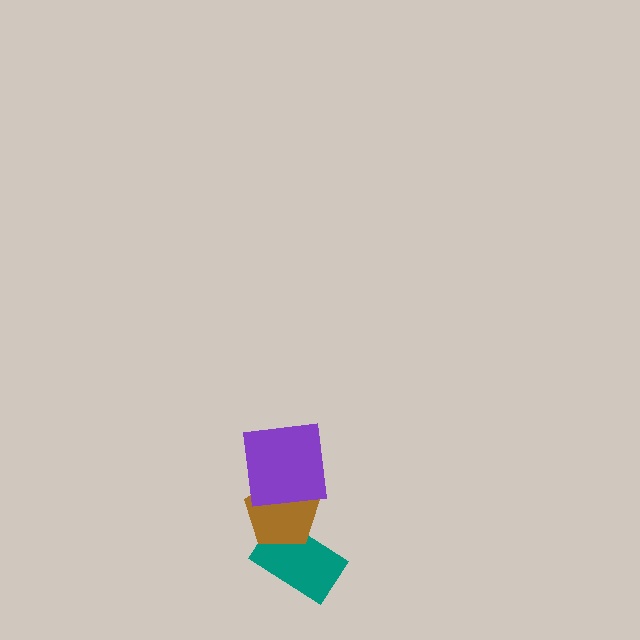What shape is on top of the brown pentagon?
The purple square is on top of the brown pentagon.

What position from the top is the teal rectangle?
The teal rectangle is 3rd from the top.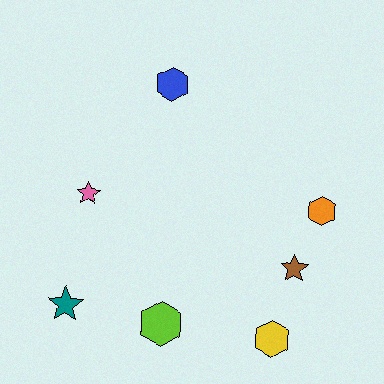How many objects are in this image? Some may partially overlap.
There are 7 objects.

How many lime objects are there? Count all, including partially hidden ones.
There is 1 lime object.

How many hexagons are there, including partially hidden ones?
There are 4 hexagons.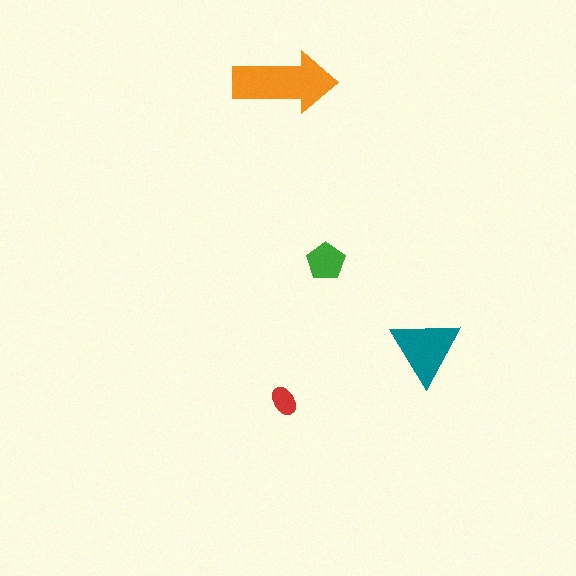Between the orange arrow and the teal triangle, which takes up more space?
The orange arrow.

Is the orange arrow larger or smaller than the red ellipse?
Larger.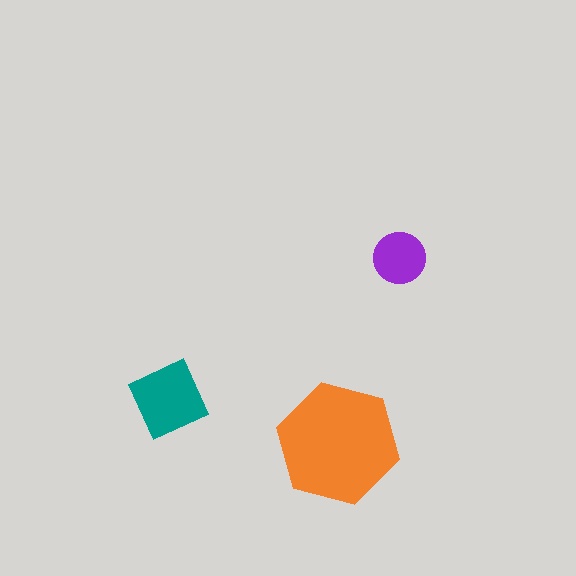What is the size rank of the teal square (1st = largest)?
2nd.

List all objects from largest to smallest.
The orange hexagon, the teal square, the purple circle.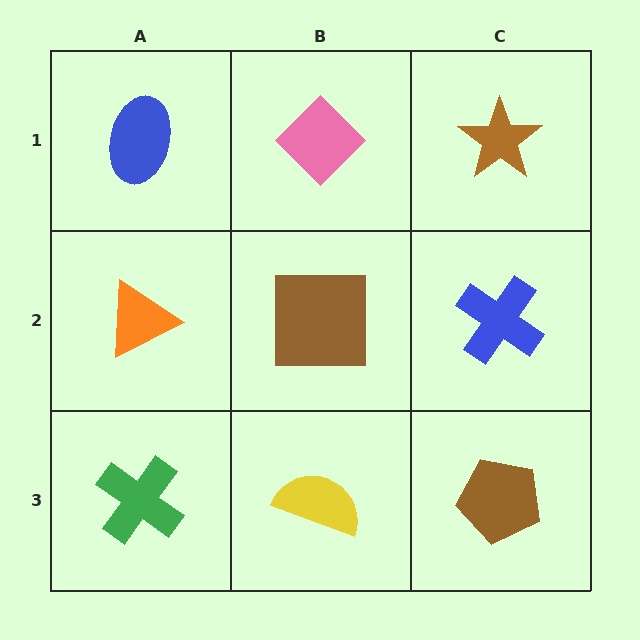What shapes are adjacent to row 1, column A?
An orange triangle (row 2, column A), a pink diamond (row 1, column B).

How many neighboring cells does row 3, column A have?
2.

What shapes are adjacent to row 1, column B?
A brown square (row 2, column B), a blue ellipse (row 1, column A), a brown star (row 1, column C).